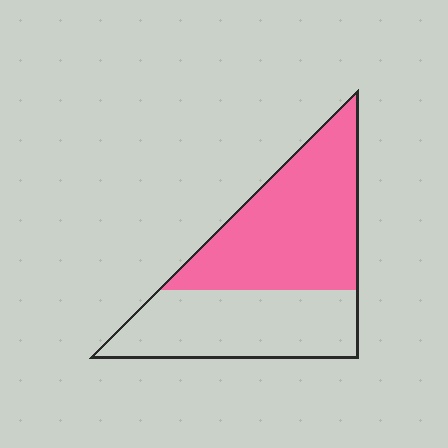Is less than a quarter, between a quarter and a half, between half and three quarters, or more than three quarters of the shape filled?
Between half and three quarters.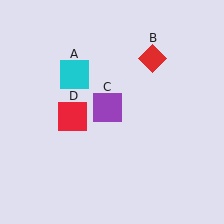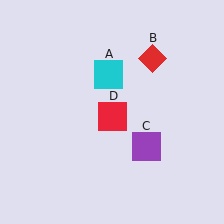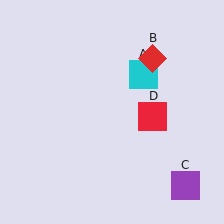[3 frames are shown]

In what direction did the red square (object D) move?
The red square (object D) moved right.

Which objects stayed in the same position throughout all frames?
Red diamond (object B) remained stationary.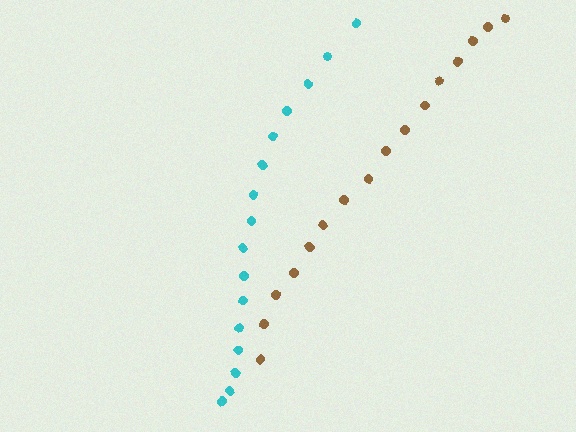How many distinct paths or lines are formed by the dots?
There are 2 distinct paths.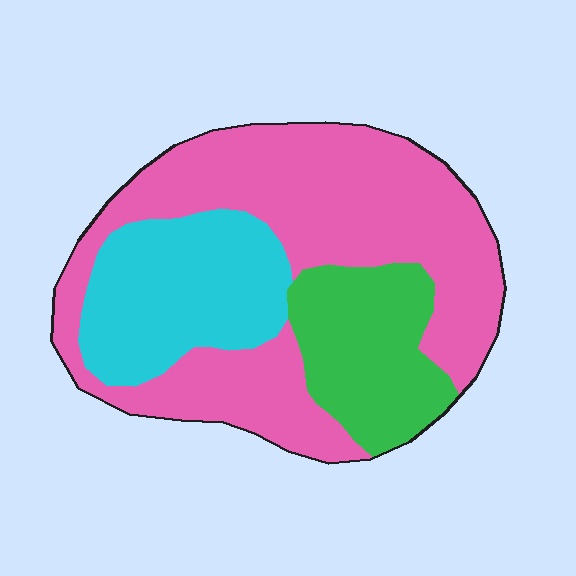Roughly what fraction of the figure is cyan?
Cyan takes up about one quarter (1/4) of the figure.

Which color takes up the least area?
Green, at roughly 20%.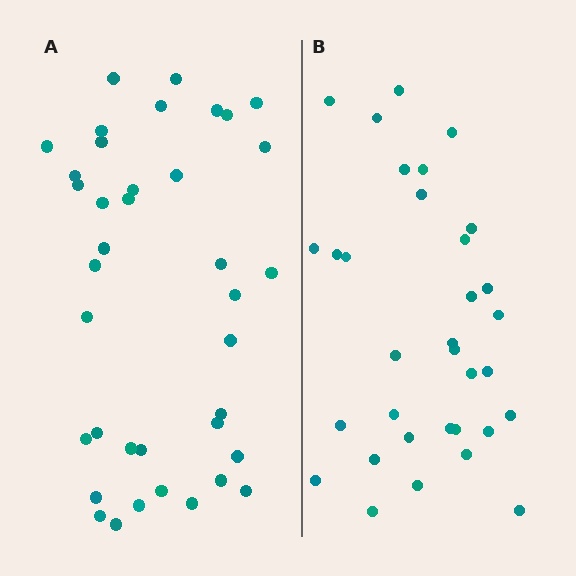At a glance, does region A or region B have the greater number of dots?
Region A (the left region) has more dots.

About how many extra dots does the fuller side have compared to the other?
Region A has about 5 more dots than region B.